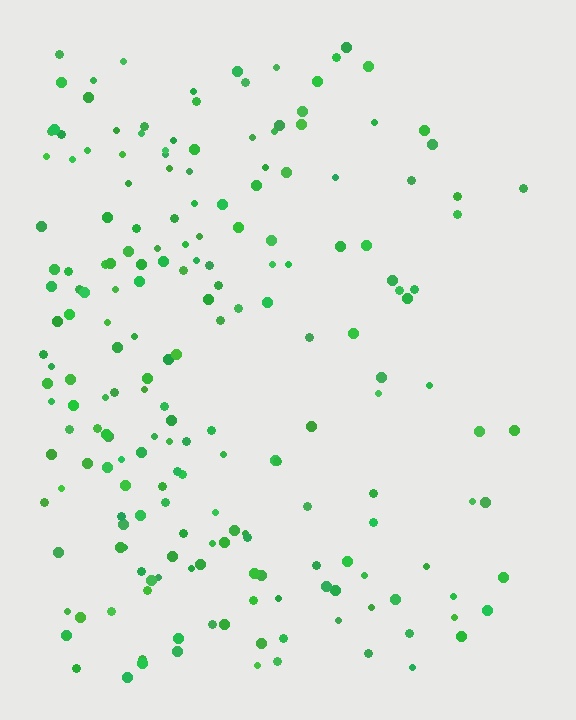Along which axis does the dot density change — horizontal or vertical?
Horizontal.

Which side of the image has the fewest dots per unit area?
The right.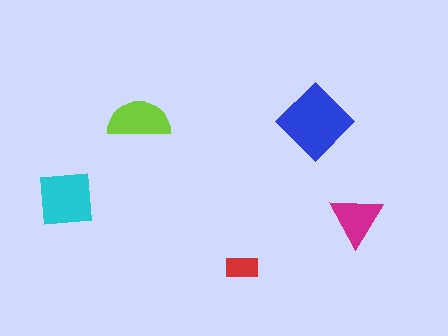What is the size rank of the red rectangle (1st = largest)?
5th.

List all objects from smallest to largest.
The red rectangle, the magenta triangle, the lime semicircle, the cyan square, the blue diamond.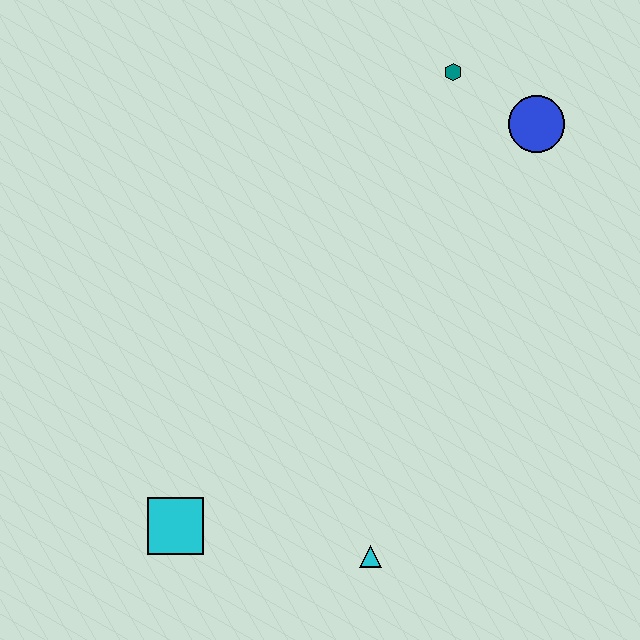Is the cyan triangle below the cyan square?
Yes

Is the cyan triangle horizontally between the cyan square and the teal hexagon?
Yes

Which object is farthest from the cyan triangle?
The teal hexagon is farthest from the cyan triangle.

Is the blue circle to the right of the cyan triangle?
Yes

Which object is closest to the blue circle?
The teal hexagon is closest to the blue circle.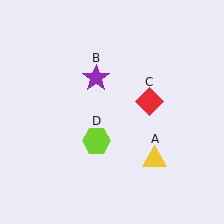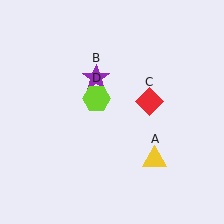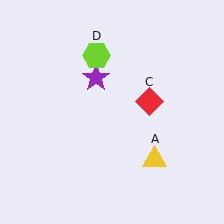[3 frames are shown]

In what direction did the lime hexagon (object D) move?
The lime hexagon (object D) moved up.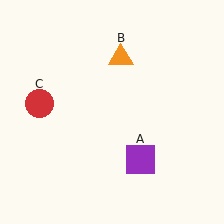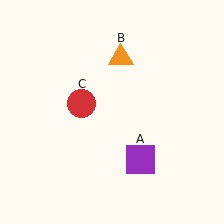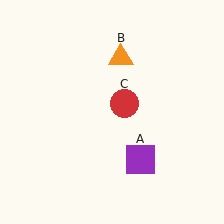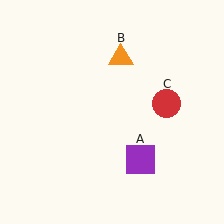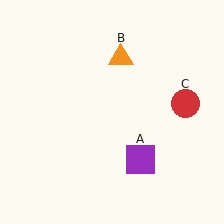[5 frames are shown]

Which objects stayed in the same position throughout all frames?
Purple square (object A) and orange triangle (object B) remained stationary.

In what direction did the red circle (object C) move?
The red circle (object C) moved right.